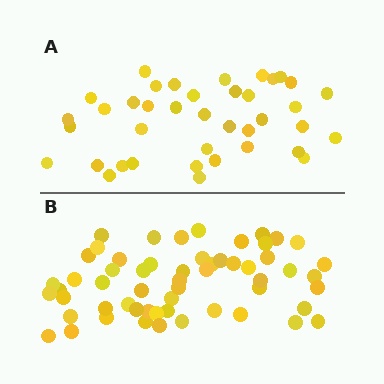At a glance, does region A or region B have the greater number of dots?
Region B (the bottom region) has more dots.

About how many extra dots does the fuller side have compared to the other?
Region B has approximately 20 more dots than region A.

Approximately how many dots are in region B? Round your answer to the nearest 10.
About 60 dots. (The exact count is 57, which rounds to 60.)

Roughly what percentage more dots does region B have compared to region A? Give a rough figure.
About 45% more.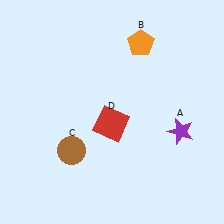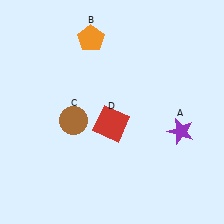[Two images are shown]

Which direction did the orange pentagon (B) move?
The orange pentagon (B) moved left.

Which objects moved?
The objects that moved are: the orange pentagon (B), the brown circle (C).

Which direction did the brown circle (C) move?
The brown circle (C) moved up.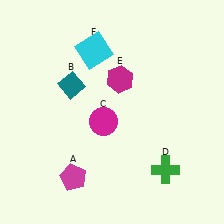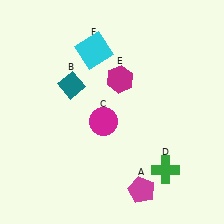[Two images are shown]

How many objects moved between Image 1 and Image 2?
1 object moved between the two images.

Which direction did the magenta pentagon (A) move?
The magenta pentagon (A) moved right.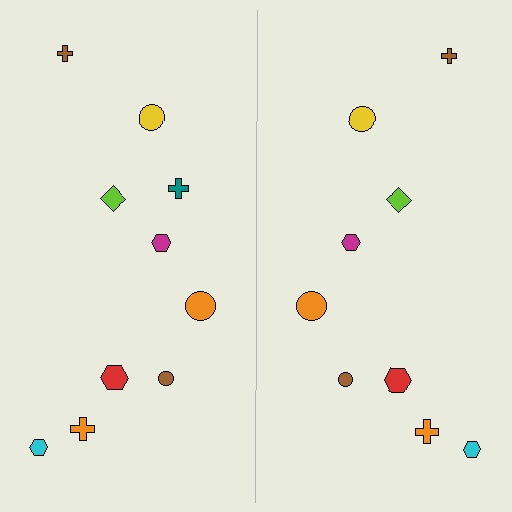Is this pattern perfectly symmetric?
No, the pattern is not perfectly symmetric. A teal cross is missing from the right side.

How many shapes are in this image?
There are 19 shapes in this image.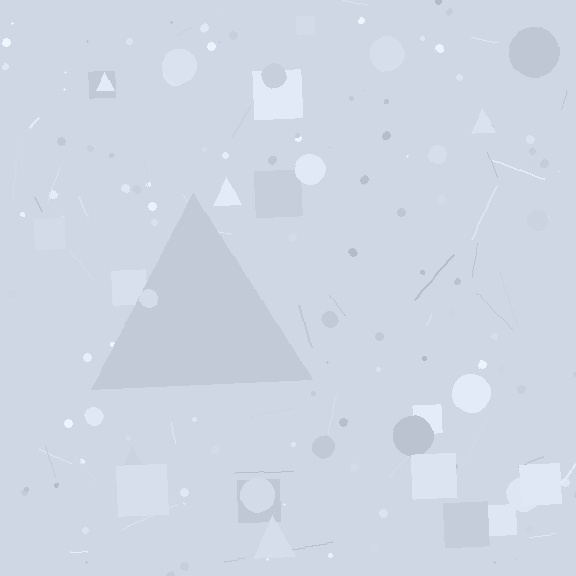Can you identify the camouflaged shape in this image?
The camouflaged shape is a triangle.